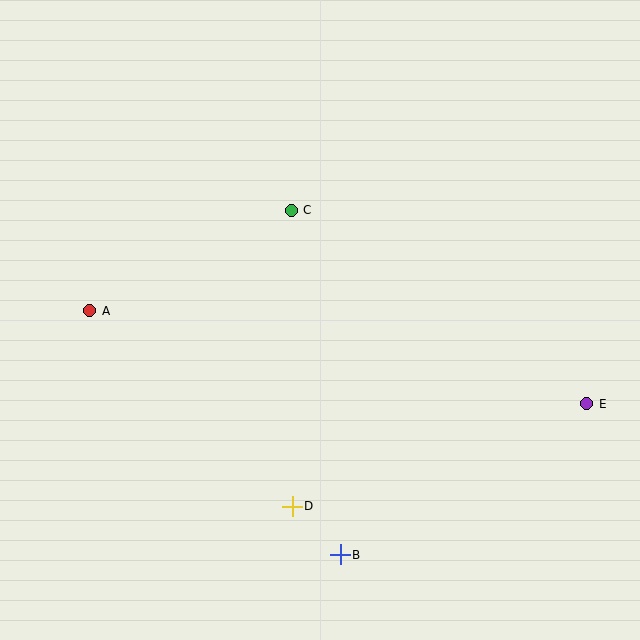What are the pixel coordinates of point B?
Point B is at (340, 555).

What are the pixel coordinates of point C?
Point C is at (291, 210).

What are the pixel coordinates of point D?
Point D is at (292, 506).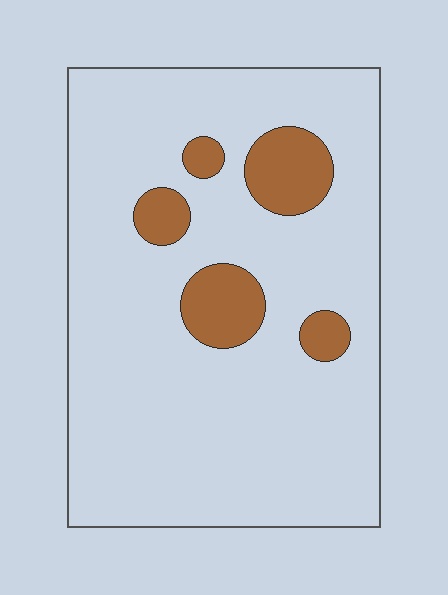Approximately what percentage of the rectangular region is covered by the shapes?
Approximately 15%.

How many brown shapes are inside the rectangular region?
5.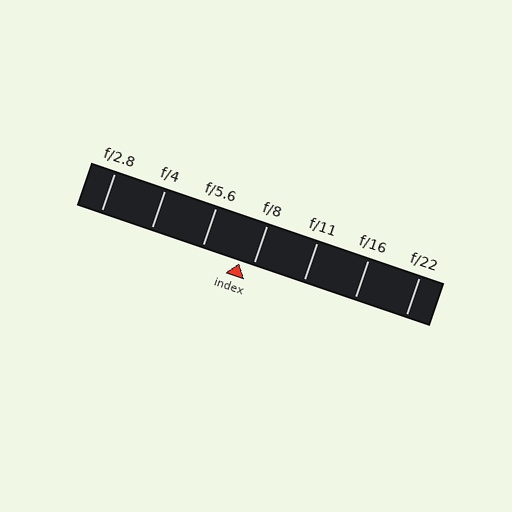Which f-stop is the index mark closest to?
The index mark is closest to f/8.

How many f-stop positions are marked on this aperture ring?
There are 7 f-stop positions marked.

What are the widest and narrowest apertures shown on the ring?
The widest aperture shown is f/2.8 and the narrowest is f/22.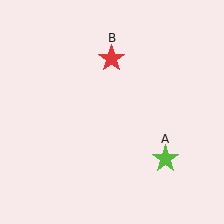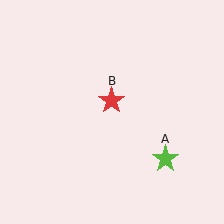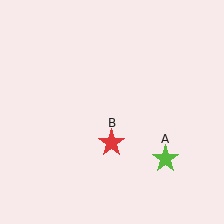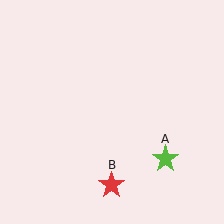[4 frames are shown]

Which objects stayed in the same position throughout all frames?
Lime star (object A) remained stationary.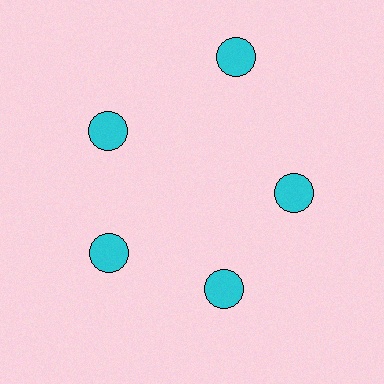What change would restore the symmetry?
The symmetry would be restored by moving it inward, back onto the ring so that all 5 circles sit at equal angles and equal distance from the center.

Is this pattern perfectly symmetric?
No. The 5 cyan circles are arranged in a ring, but one element near the 1 o'clock position is pushed outward from the center, breaking the 5-fold rotational symmetry.